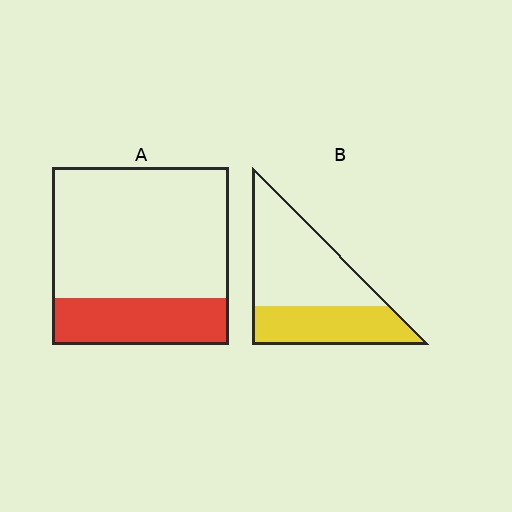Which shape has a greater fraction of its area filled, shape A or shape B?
Shape B.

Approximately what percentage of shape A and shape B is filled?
A is approximately 25% and B is approximately 40%.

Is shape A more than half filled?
No.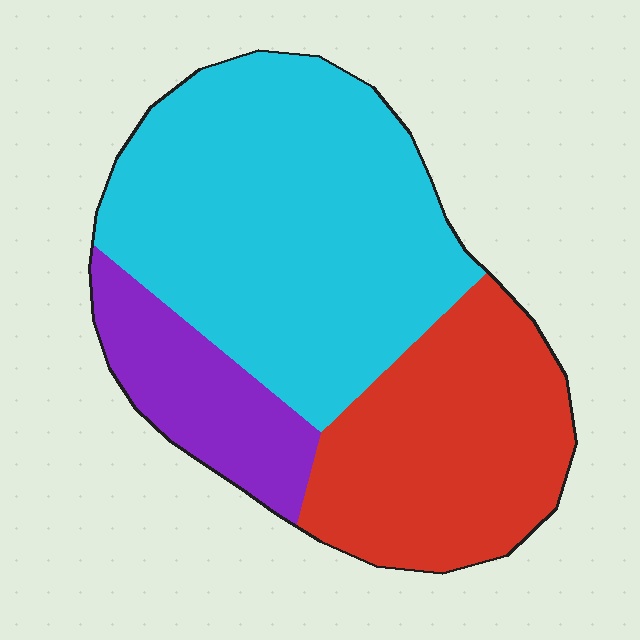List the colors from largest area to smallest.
From largest to smallest: cyan, red, purple.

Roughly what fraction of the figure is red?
Red takes up about one third (1/3) of the figure.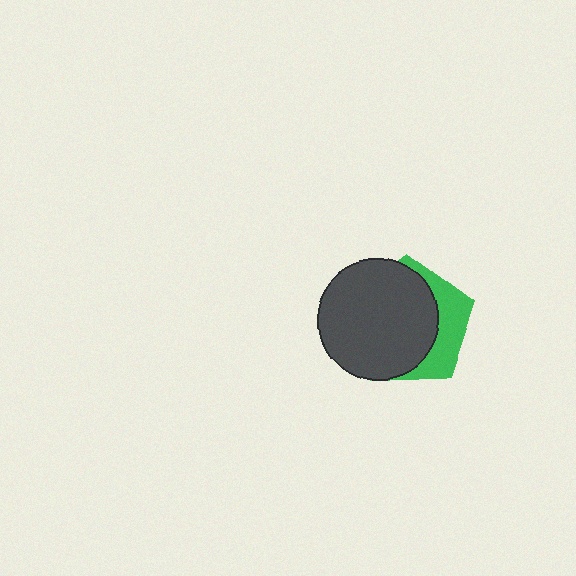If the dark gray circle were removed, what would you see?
You would see the complete green pentagon.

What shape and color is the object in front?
The object in front is a dark gray circle.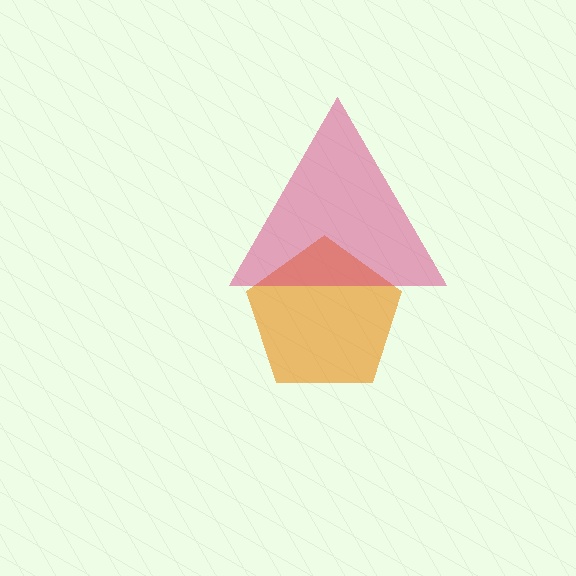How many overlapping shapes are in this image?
There are 2 overlapping shapes in the image.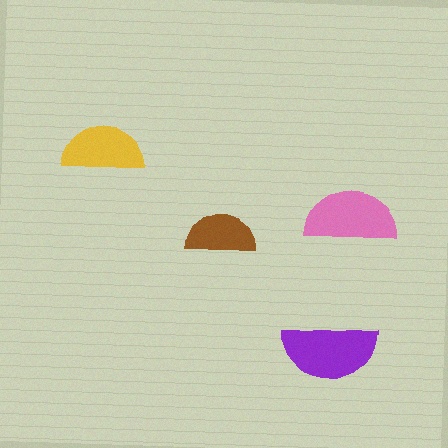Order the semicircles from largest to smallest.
the purple one, the pink one, the yellow one, the brown one.